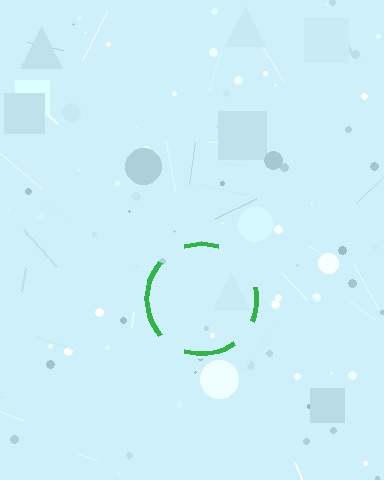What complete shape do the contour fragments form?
The contour fragments form a circle.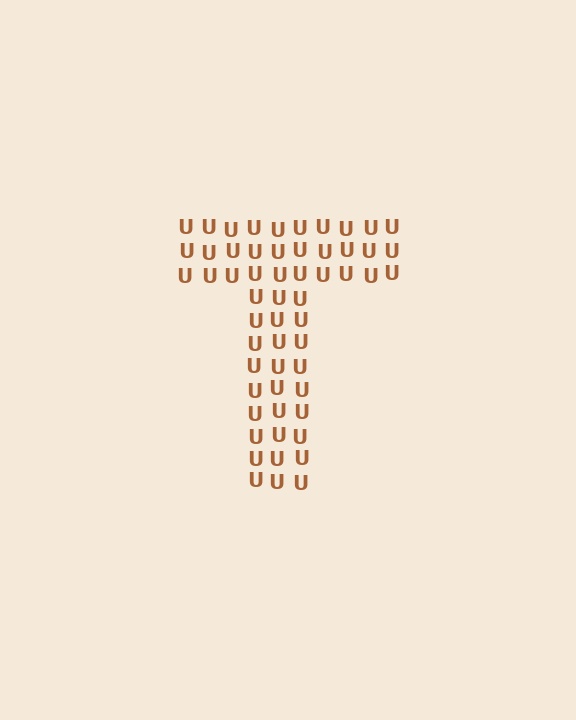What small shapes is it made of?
It is made of small letter U's.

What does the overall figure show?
The overall figure shows the letter T.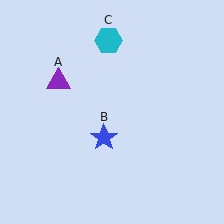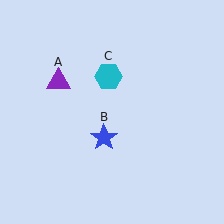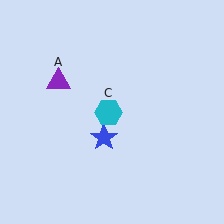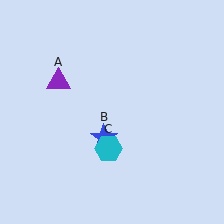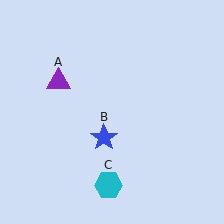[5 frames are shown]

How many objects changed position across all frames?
1 object changed position: cyan hexagon (object C).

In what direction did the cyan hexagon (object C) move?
The cyan hexagon (object C) moved down.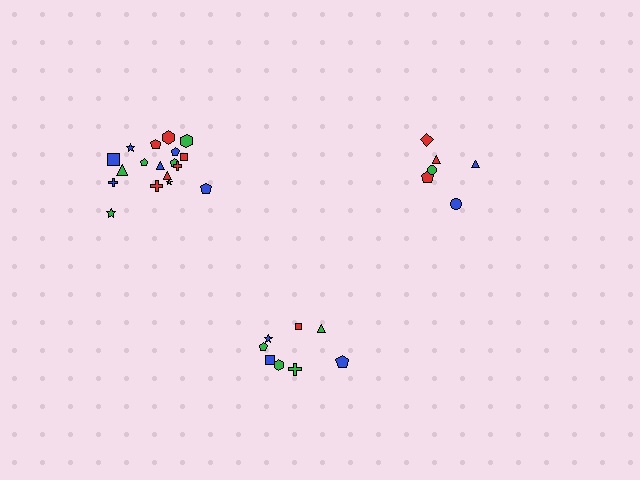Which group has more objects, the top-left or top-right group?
The top-left group.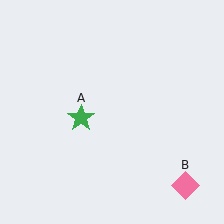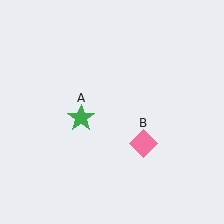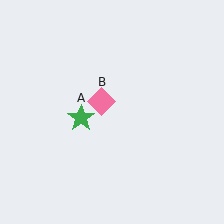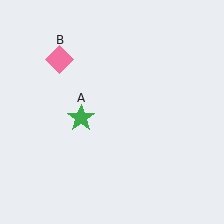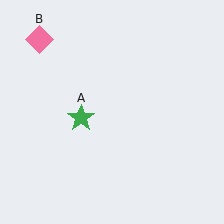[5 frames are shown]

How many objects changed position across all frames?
1 object changed position: pink diamond (object B).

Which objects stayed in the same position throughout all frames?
Green star (object A) remained stationary.